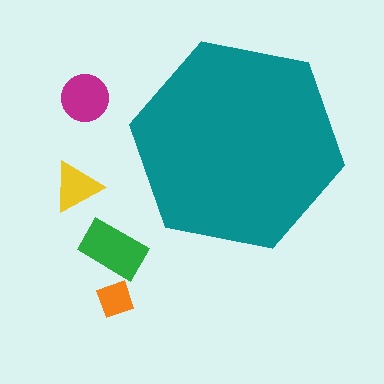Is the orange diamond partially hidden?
No, the orange diamond is fully visible.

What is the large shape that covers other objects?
A teal hexagon.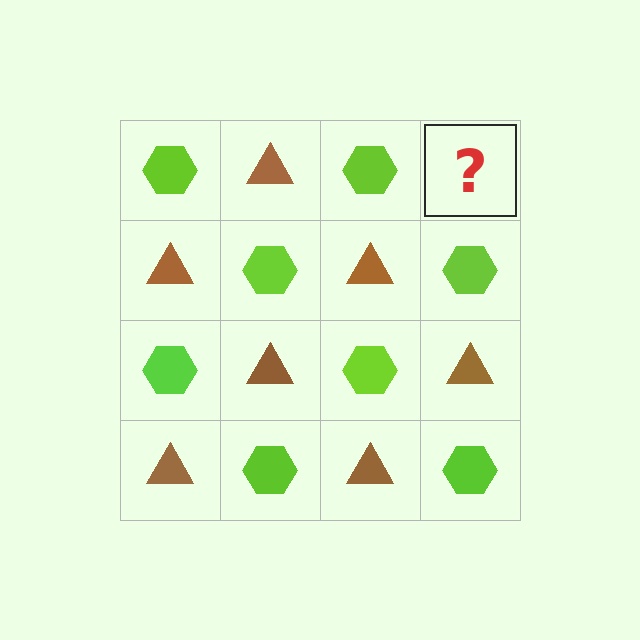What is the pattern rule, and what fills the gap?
The rule is that it alternates lime hexagon and brown triangle in a checkerboard pattern. The gap should be filled with a brown triangle.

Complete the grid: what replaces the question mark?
The question mark should be replaced with a brown triangle.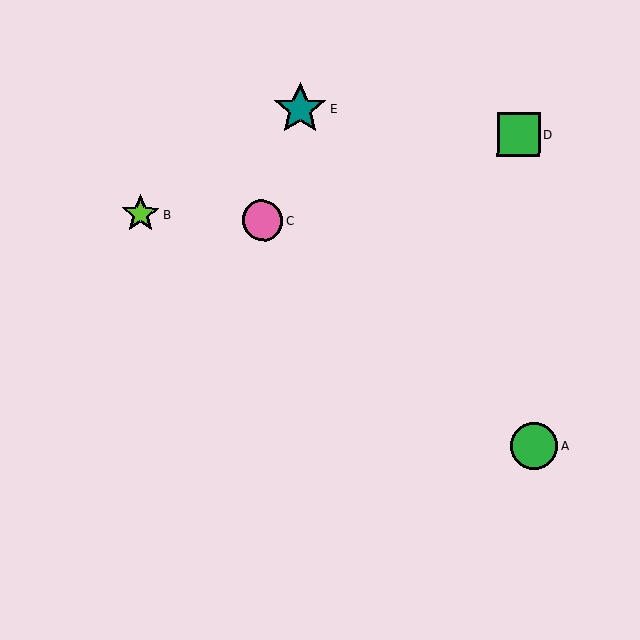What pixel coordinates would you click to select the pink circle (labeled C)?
Click at (263, 220) to select the pink circle C.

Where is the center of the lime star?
The center of the lime star is at (141, 214).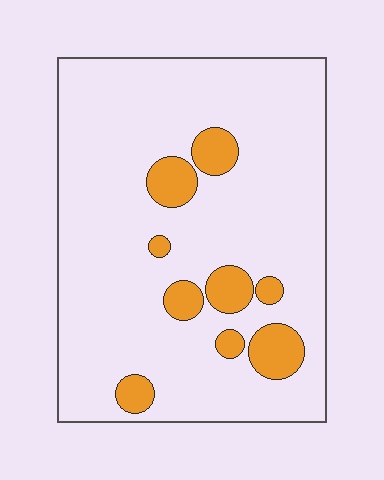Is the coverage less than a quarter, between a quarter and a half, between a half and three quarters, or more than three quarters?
Less than a quarter.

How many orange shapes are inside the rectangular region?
9.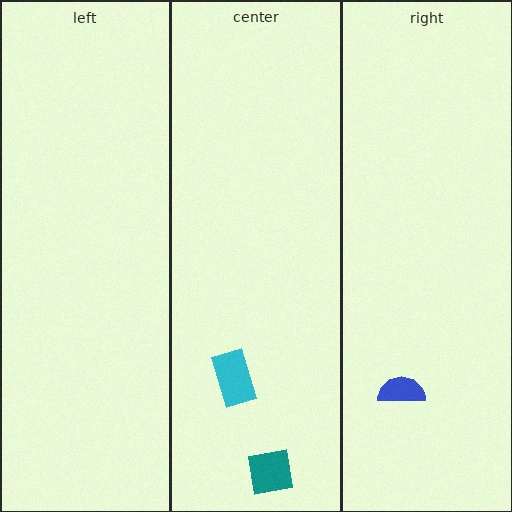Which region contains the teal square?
The center region.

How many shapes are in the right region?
1.